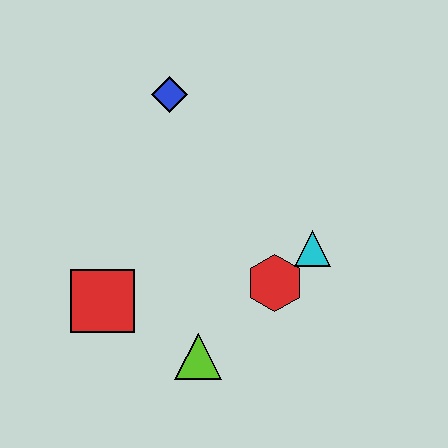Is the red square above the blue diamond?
No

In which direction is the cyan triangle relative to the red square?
The cyan triangle is to the right of the red square.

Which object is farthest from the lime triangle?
The blue diamond is farthest from the lime triangle.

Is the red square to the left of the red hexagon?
Yes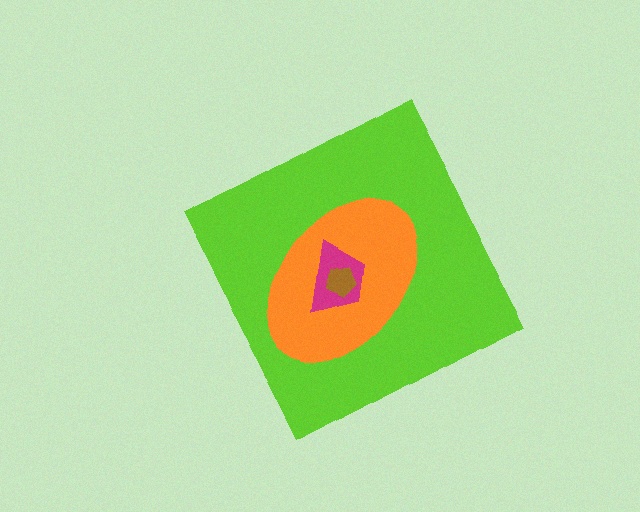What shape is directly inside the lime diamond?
The orange ellipse.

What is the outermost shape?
The lime diamond.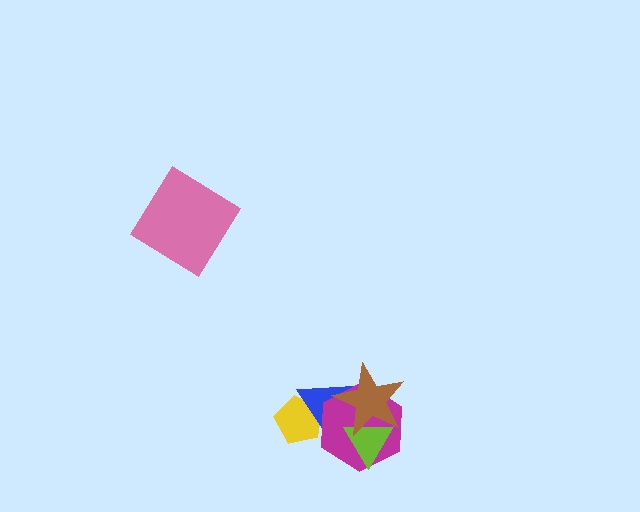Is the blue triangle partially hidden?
Yes, it is partially covered by another shape.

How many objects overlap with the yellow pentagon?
2 objects overlap with the yellow pentagon.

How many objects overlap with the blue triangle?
4 objects overlap with the blue triangle.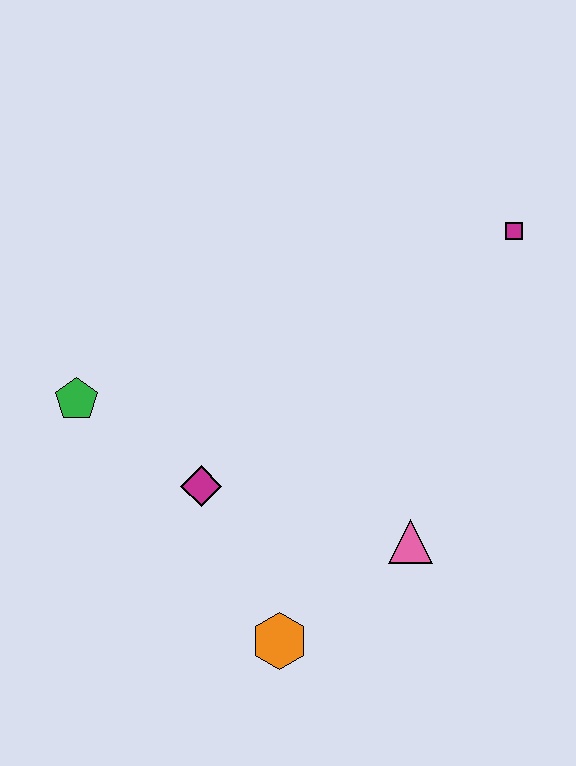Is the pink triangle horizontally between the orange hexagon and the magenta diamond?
No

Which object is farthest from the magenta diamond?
The magenta square is farthest from the magenta diamond.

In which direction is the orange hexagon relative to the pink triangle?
The orange hexagon is to the left of the pink triangle.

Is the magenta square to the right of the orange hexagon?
Yes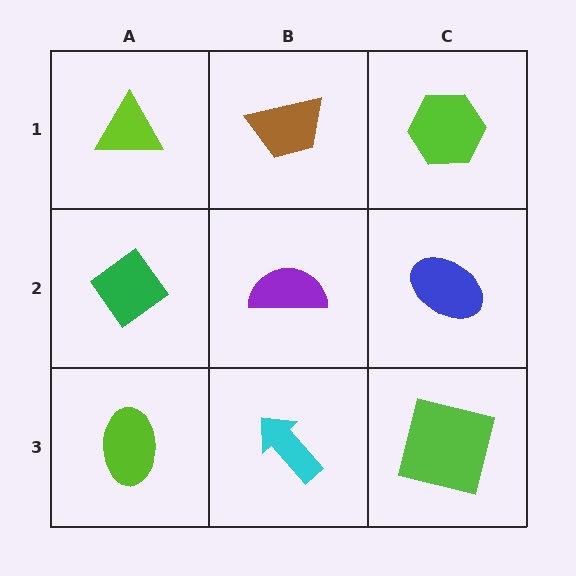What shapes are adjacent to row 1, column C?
A blue ellipse (row 2, column C), a brown trapezoid (row 1, column B).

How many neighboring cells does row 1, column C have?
2.